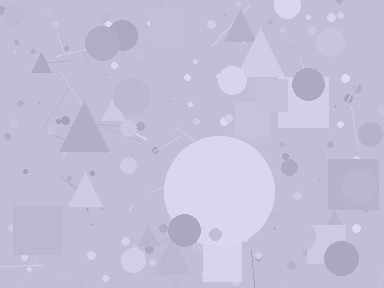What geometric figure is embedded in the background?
A circle is embedded in the background.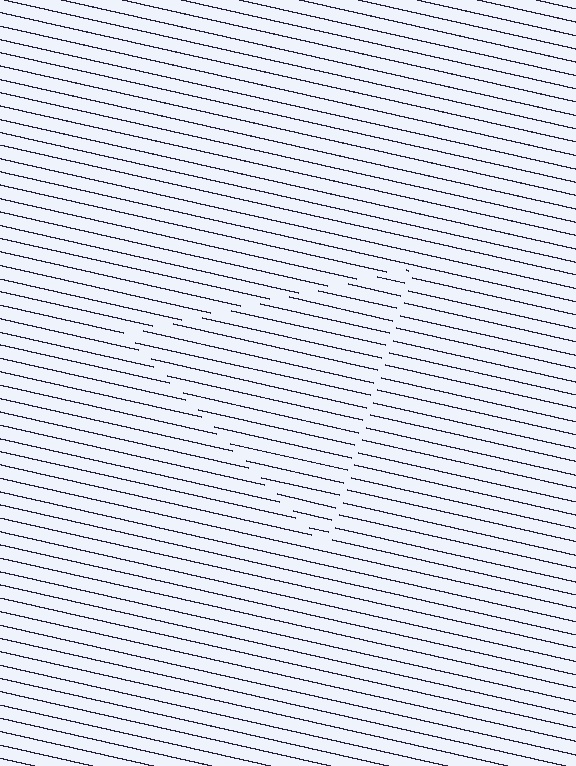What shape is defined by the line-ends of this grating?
An illusory triangle. The interior of the shape contains the same grating, shifted by half a period — the contour is defined by the phase discontinuity where line-ends from the inner and outer gratings abut.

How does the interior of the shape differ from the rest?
The interior of the shape contains the same grating, shifted by half a period — the contour is defined by the phase discontinuity where line-ends from the inner and outer gratings abut.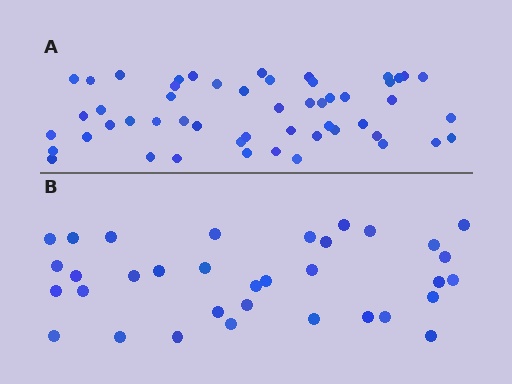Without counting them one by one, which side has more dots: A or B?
Region A (the top region) has more dots.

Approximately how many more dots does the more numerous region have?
Region A has approximately 20 more dots than region B.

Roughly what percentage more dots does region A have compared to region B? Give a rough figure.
About 55% more.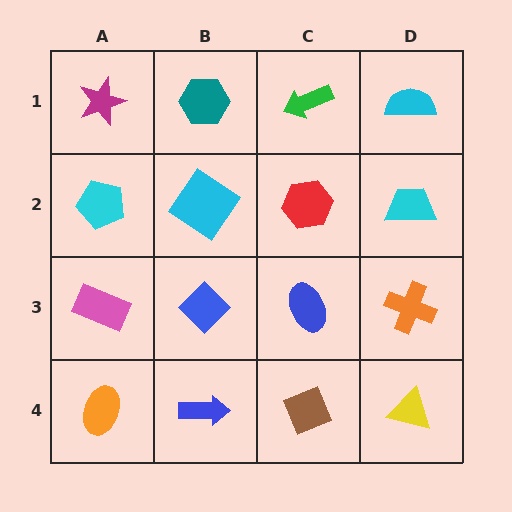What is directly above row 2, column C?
A green arrow.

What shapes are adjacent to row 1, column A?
A cyan pentagon (row 2, column A), a teal hexagon (row 1, column B).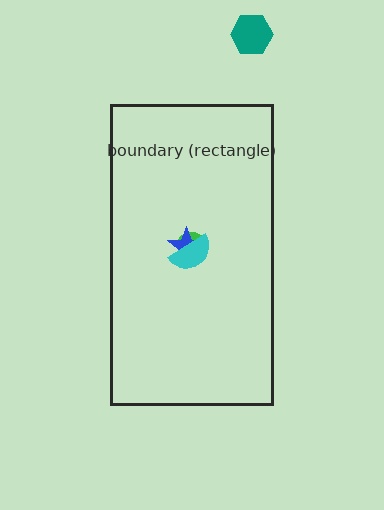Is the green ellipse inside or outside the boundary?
Inside.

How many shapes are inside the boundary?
3 inside, 1 outside.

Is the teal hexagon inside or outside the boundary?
Outside.